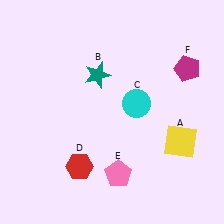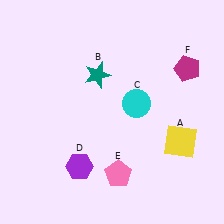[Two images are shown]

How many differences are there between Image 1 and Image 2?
There is 1 difference between the two images.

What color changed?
The hexagon (D) changed from red in Image 1 to purple in Image 2.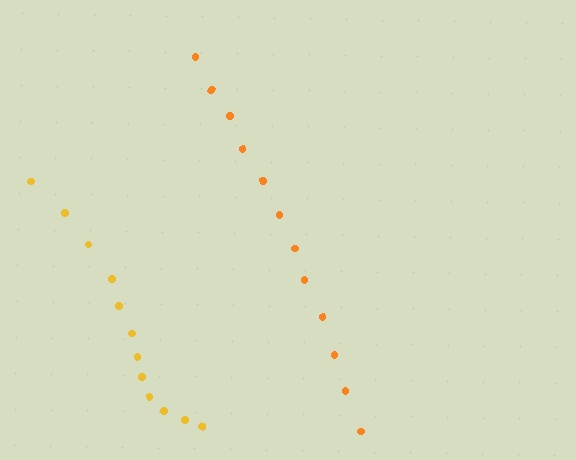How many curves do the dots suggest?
There are 2 distinct paths.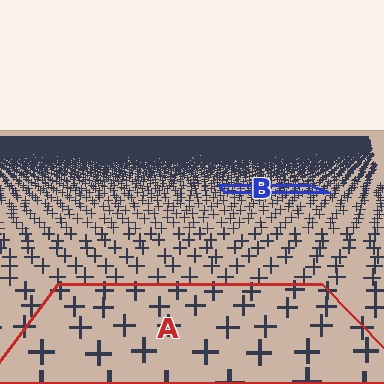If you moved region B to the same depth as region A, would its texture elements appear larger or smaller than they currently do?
They would appear larger. At a closer depth, the same texture elements are projected at a bigger on-screen size.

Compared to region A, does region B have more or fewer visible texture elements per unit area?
Region B has more texture elements per unit area — they are packed more densely because it is farther away.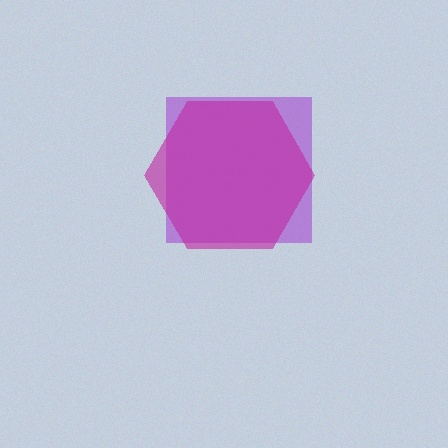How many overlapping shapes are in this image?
There are 2 overlapping shapes in the image.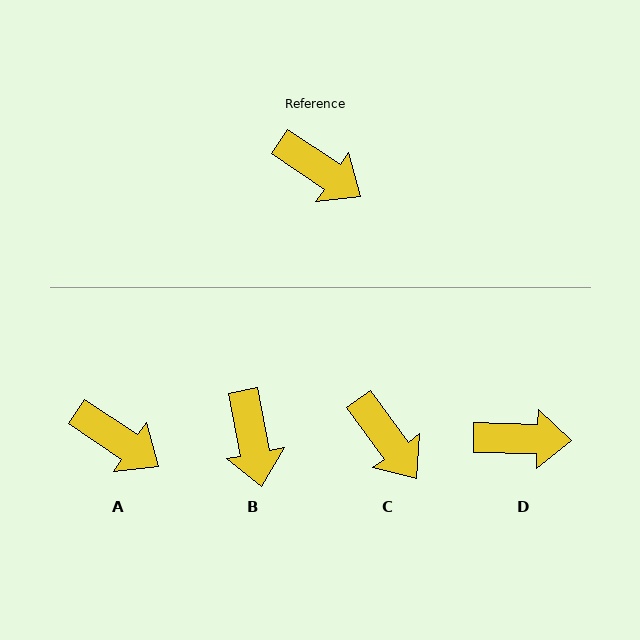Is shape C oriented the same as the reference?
No, it is off by about 20 degrees.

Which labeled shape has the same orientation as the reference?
A.